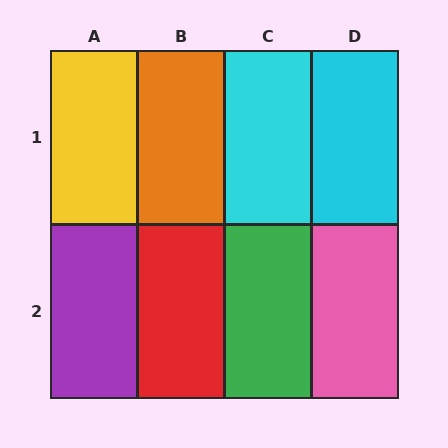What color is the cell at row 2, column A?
Purple.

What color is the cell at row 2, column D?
Pink.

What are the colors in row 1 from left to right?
Yellow, orange, cyan, cyan.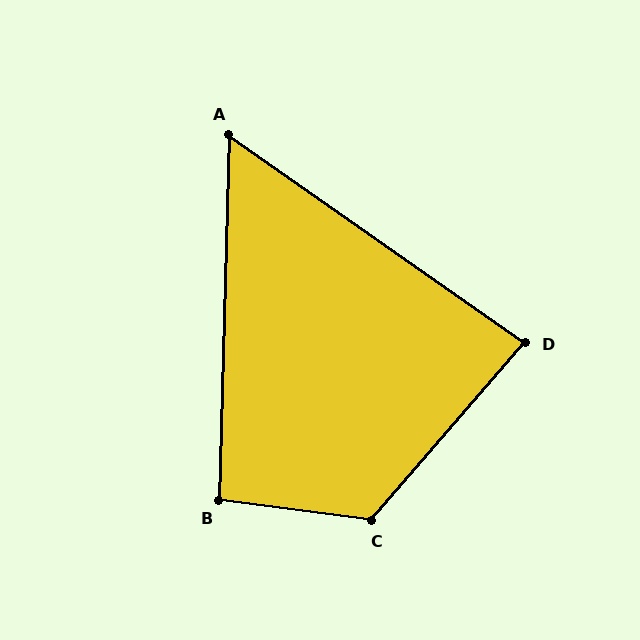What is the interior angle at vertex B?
Approximately 96 degrees (obtuse).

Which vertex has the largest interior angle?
C, at approximately 123 degrees.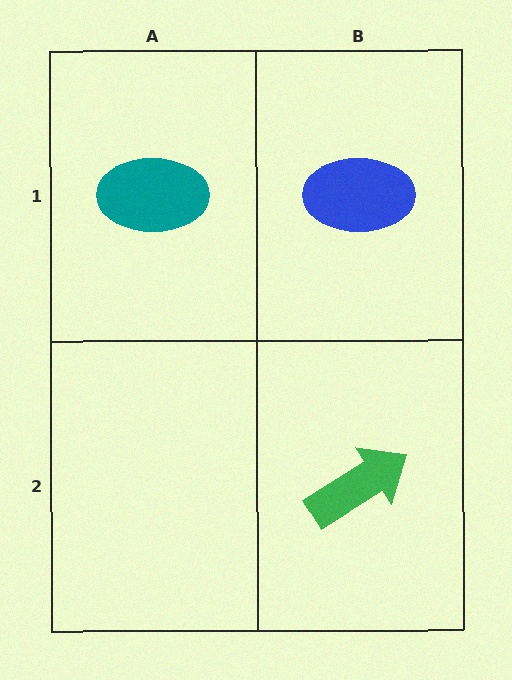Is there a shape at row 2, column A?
No, that cell is empty.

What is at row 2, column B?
A green arrow.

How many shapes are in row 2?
1 shape.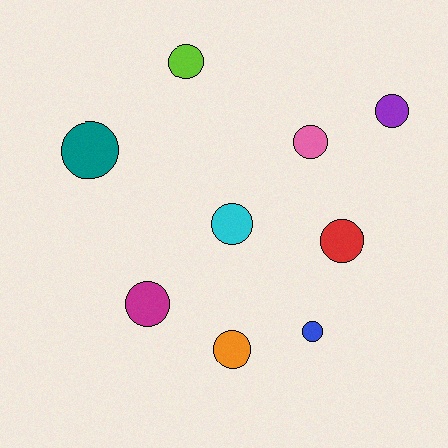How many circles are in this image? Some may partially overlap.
There are 9 circles.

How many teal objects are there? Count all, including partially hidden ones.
There is 1 teal object.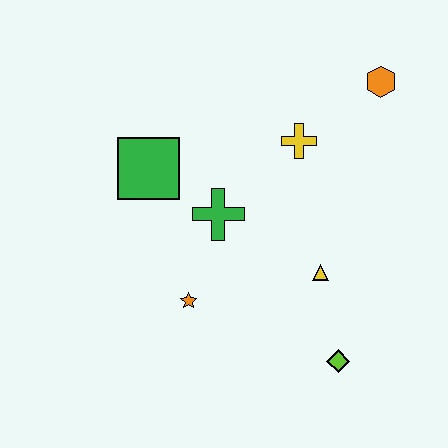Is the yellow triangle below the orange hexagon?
Yes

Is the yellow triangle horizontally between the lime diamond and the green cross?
Yes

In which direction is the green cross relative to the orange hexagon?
The green cross is to the left of the orange hexagon.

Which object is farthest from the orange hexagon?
The orange star is farthest from the orange hexagon.